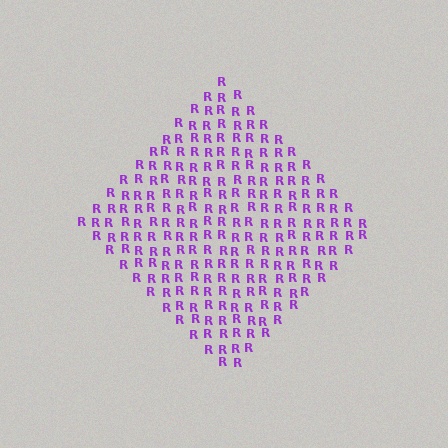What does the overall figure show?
The overall figure shows a diamond.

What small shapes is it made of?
It is made of small letter R's.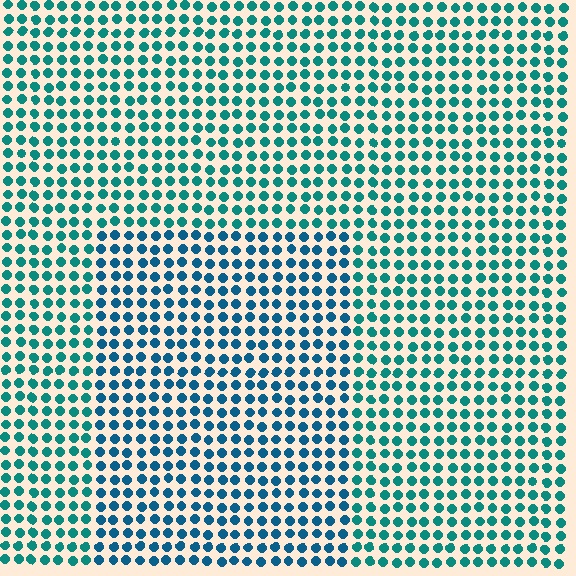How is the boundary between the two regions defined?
The boundary is defined purely by a slight shift in hue (about 26 degrees). Spacing, size, and orientation are identical on both sides.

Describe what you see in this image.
The image is filled with small teal elements in a uniform arrangement. A rectangle-shaped region is visible where the elements are tinted to a slightly different hue, forming a subtle color boundary.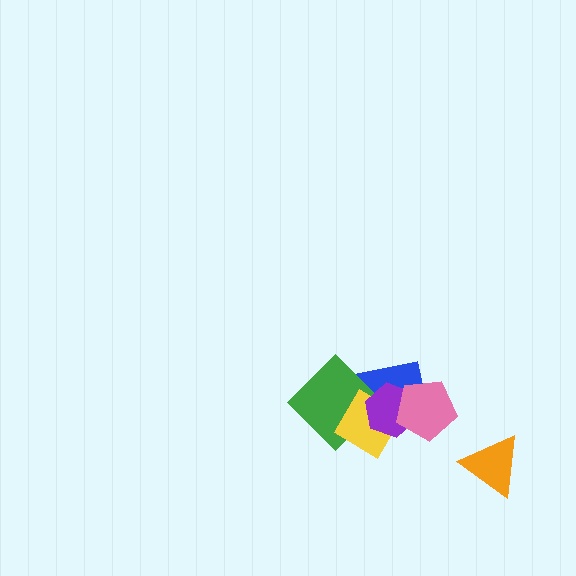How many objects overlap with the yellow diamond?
4 objects overlap with the yellow diamond.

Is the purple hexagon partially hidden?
Yes, it is partially covered by another shape.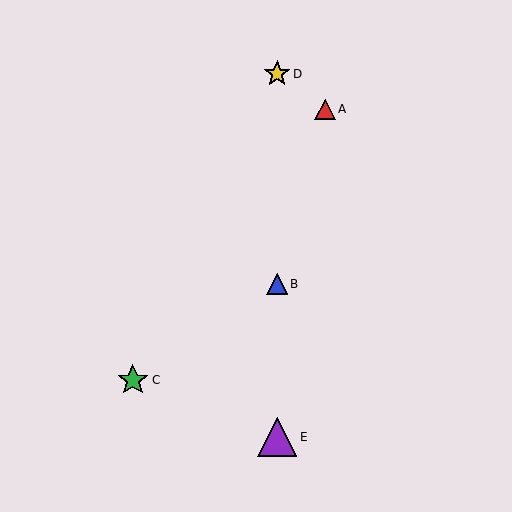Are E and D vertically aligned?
Yes, both are at x≈277.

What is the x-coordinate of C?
Object C is at x≈133.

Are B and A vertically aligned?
No, B is at x≈277 and A is at x≈325.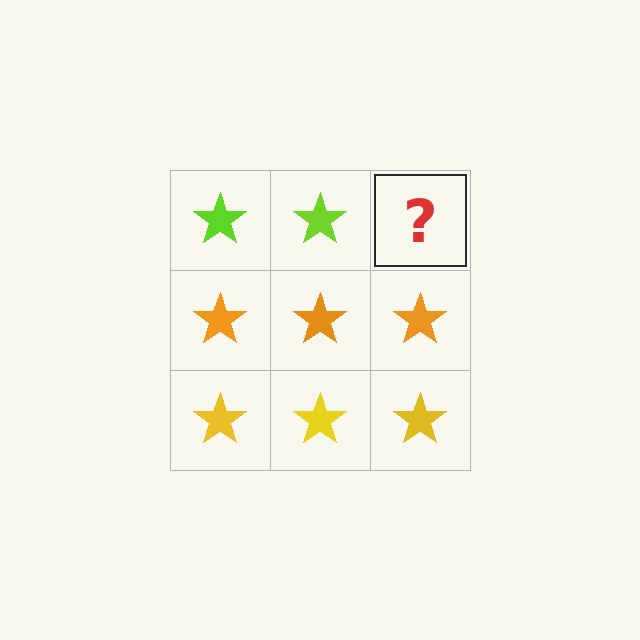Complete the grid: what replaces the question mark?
The question mark should be replaced with a lime star.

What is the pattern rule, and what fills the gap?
The rule is that each row has a consistent color. The gap should be filled with a lime star.